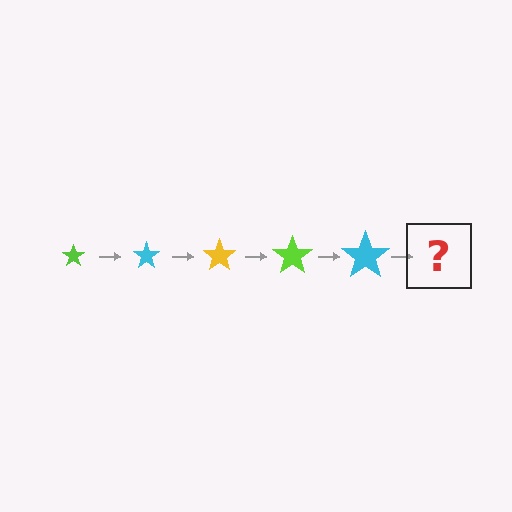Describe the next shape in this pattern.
It should be a yellow star, larger than the previous one.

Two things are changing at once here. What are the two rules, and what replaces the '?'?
The two rules are that the star grows larger each step and the color cycles through lime, cyan, and yellow. The '?' should be a yellow star, larger than the previous one.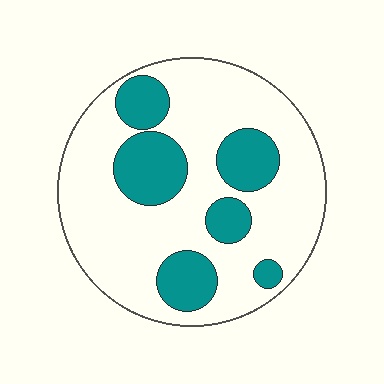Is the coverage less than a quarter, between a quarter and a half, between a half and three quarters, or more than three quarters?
Between a quarter and a half.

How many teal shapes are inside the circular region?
6.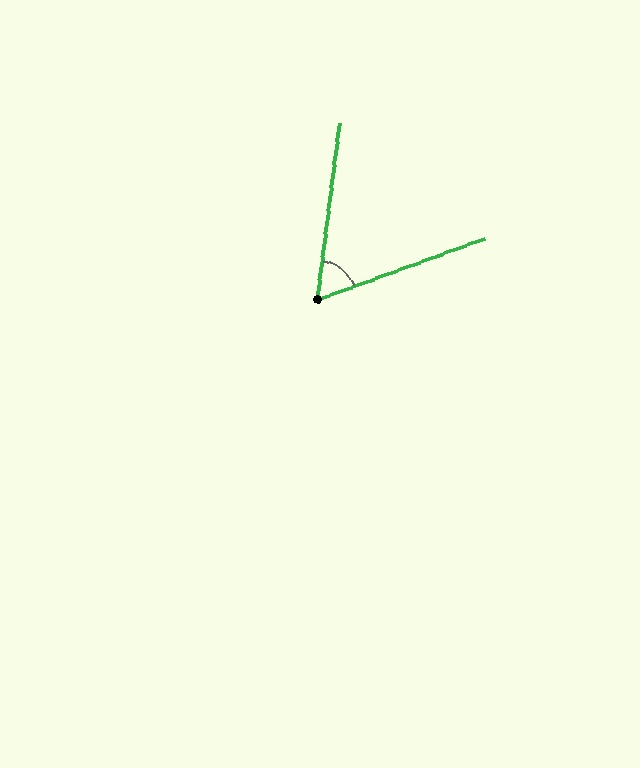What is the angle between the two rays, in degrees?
Approximately 63 degrees.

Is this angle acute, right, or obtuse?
It is acute.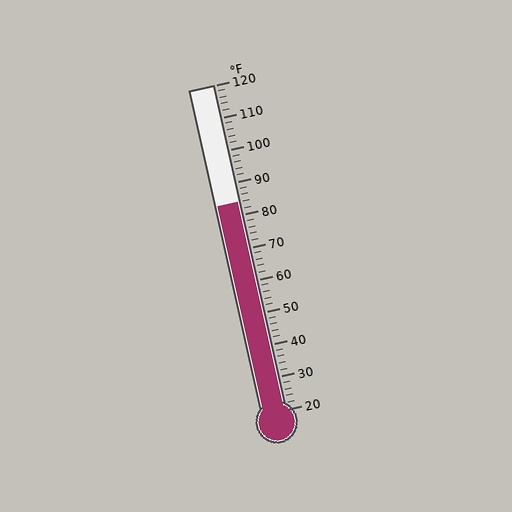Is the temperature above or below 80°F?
The temperature is above 80°F.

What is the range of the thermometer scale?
The thermometer scale ranges from 20°F to 120°F.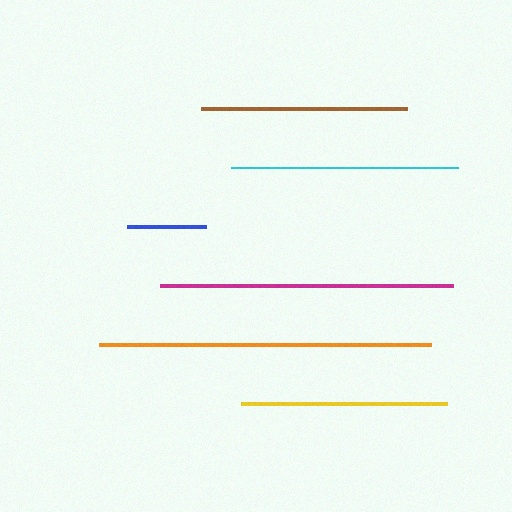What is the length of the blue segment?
The blue segment is approximately 79 pixels long.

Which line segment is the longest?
The orange line is the longest at approximately 332 pixels.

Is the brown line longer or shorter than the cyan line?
The cyan line is longer than the brown line.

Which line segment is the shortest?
The blue line is the shortest at approximately 79 pixels.